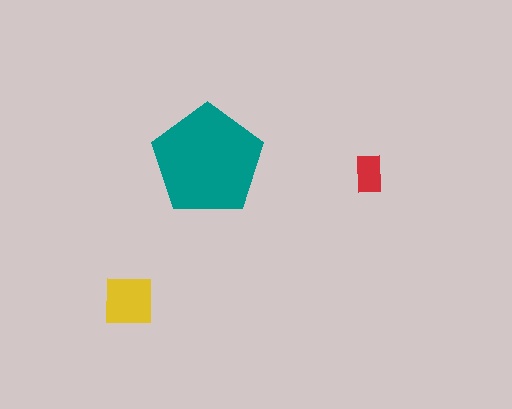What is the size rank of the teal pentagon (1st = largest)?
1st.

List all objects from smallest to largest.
The red rectangle, the yellow square, the teal pentagon.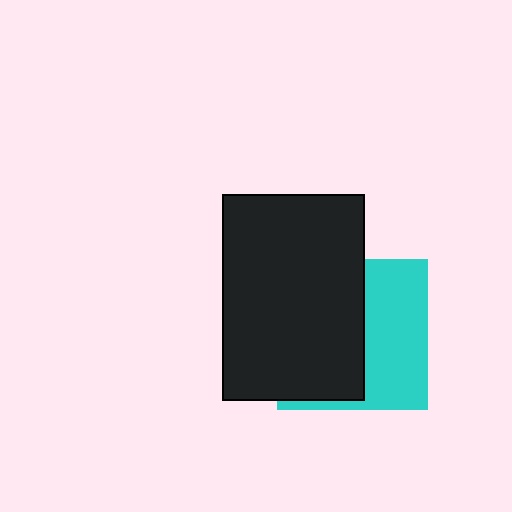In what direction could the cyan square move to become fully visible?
The cyan square could move right. That would shift it out from behind the black rectangle entirely.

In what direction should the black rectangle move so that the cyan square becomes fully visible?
The black rectangle should move left. That is the shortest direction to clear the overlap and leave the cyan square fully visible.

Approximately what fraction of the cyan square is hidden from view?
Roughly 56% of the cyan square is hidden behind the black rectangle.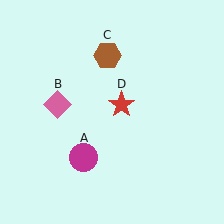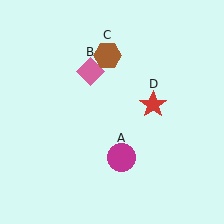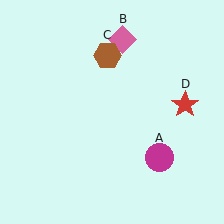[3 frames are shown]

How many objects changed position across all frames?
3 objects changed position: magenta circle (object A), pink diamond (object B), red star (object D).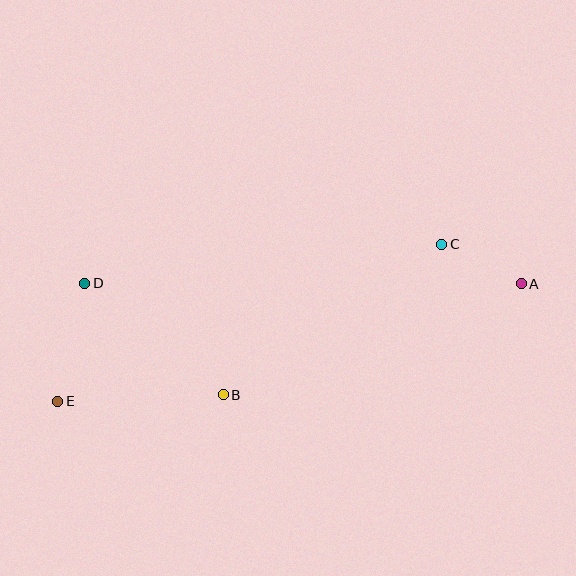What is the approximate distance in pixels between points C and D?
The distance between C and D is approximately 359 pixels.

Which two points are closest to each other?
Points A and C are closest to each other.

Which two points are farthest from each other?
Points A and E are farthest from each other.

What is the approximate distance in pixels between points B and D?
The distance between B and D is approximately 178 pixels.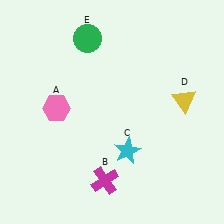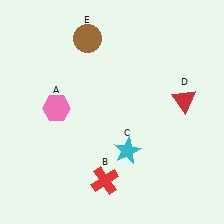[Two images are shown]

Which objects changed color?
B changed from magenta to red. D changed from yellow to red. E changed from green to brown.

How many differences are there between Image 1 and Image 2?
There are 3 differences between the two images.